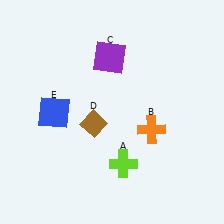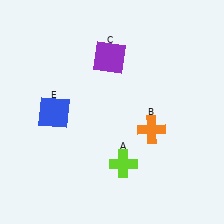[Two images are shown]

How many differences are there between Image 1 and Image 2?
There is 1 difference between the two images.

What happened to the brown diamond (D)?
The brown diamond (D) was removed in Image 2. It was in the bottom-left area of Image 1.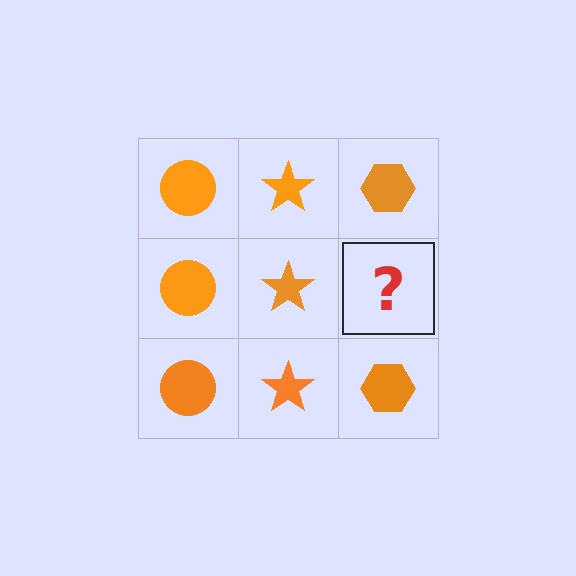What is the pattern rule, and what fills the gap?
The rule is that each column has a consistent shape. The gap should be filled with an orange hexagon.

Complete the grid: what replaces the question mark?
The question mark should be replaced with an orange hexagon.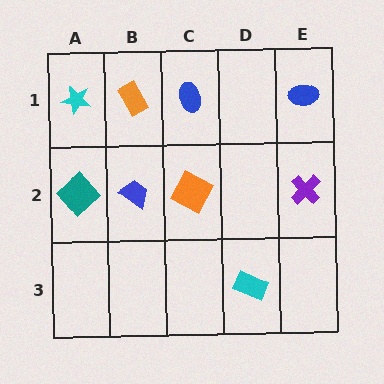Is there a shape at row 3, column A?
No, that cell is empty.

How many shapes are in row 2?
4 shapes.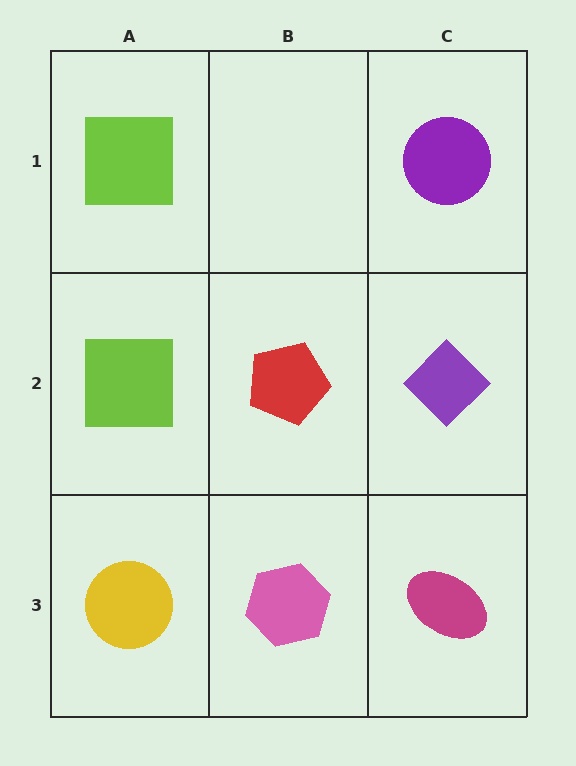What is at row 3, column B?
A pink hexagon.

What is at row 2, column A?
A lime square.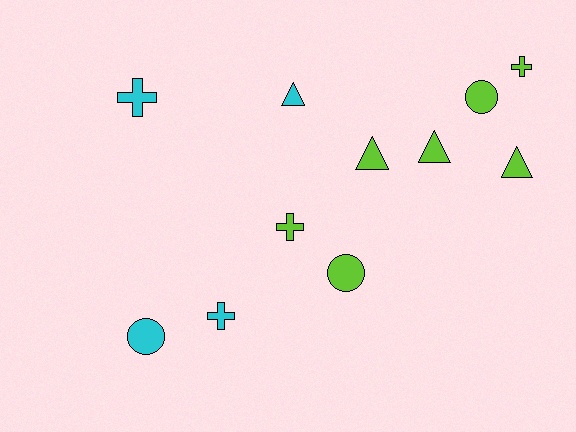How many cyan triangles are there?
There is 1 cyan triangle.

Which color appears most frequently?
Lime, with 7 objects.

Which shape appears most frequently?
Triangle, with 4 objects.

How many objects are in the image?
There are 11 objects.